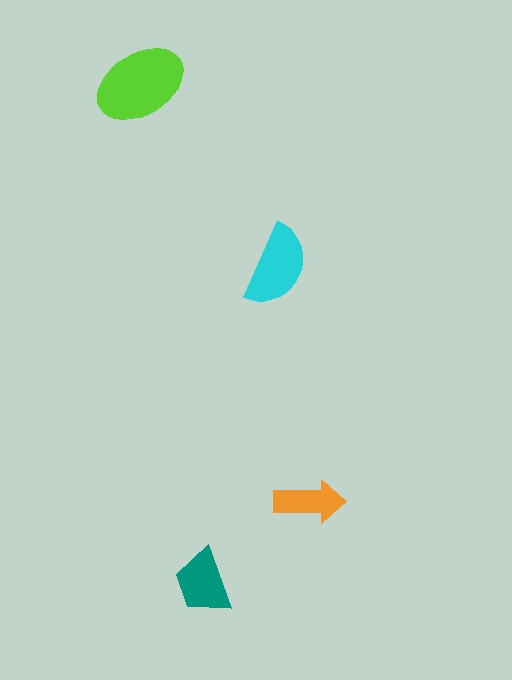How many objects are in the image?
There are 4 objects in the image.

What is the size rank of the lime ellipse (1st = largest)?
1st.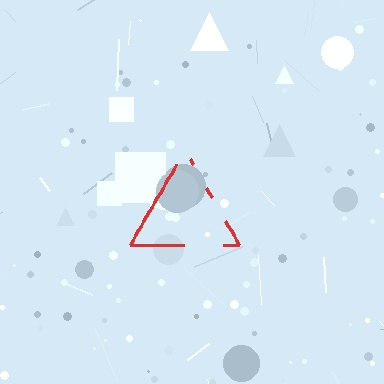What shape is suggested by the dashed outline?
The dashed outline suggests a triangle.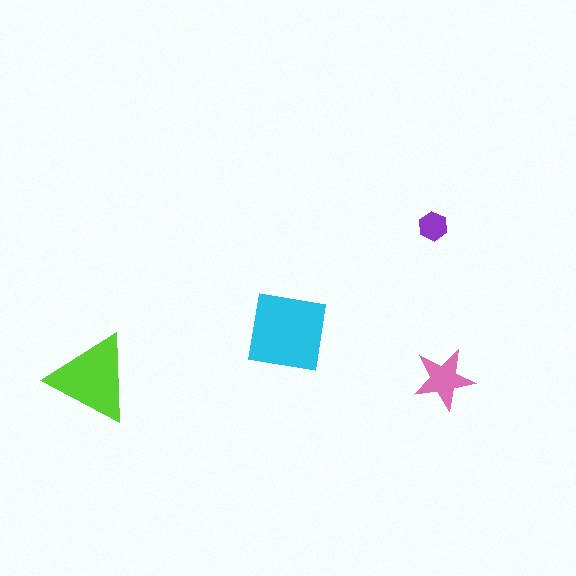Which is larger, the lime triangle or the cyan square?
The cyan square.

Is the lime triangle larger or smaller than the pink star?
Larger.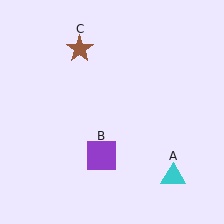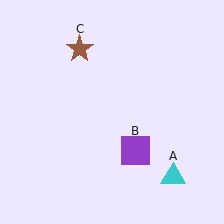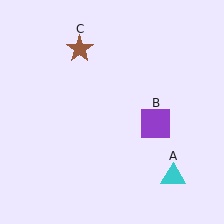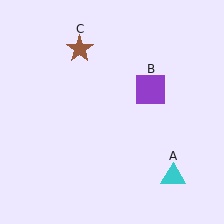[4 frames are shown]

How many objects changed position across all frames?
1 object changed position: purple square (object B).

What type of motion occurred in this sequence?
The purple square (object B) rotated counterclockwise around the center of the scene.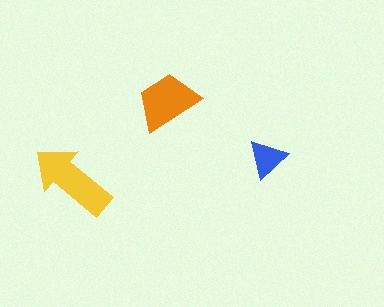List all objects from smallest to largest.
The blue triangle, the orange trapezoid, the yellow arrow.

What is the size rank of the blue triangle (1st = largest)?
3rd.